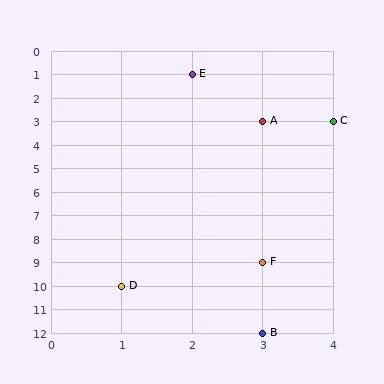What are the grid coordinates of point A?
Point A is at grid coordinates (3, 3).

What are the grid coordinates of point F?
Point F is at grid coordinates (3, 9).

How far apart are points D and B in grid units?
Points D and B are 2 columns and 2 rows apart (about 2.8 grid units diagonally).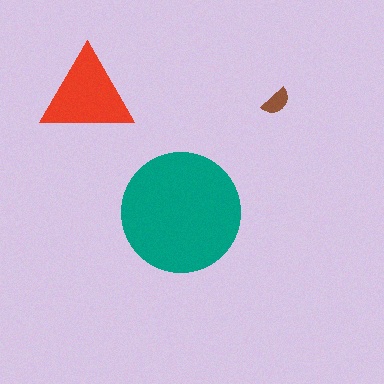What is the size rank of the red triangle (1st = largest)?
2nd.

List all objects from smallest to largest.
The brown semicircle, the red triangle, the teal circle.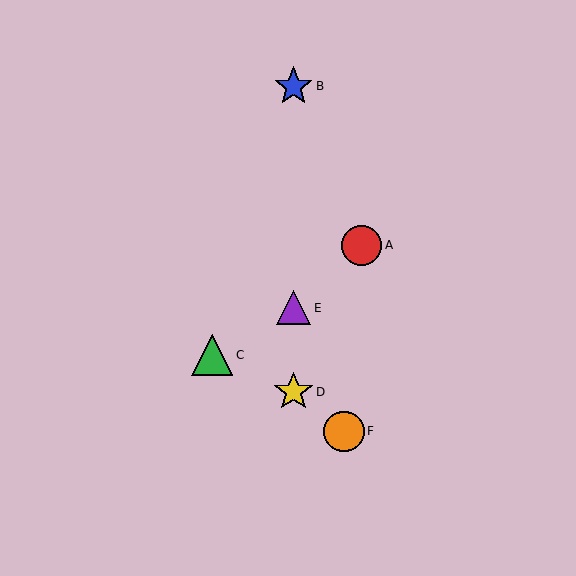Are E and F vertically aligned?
No, E is at x≈294 and F is at x≈344.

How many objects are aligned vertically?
3 objects (B, D, E) are aligned vertically.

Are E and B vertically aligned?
Yes, both are at x≈294.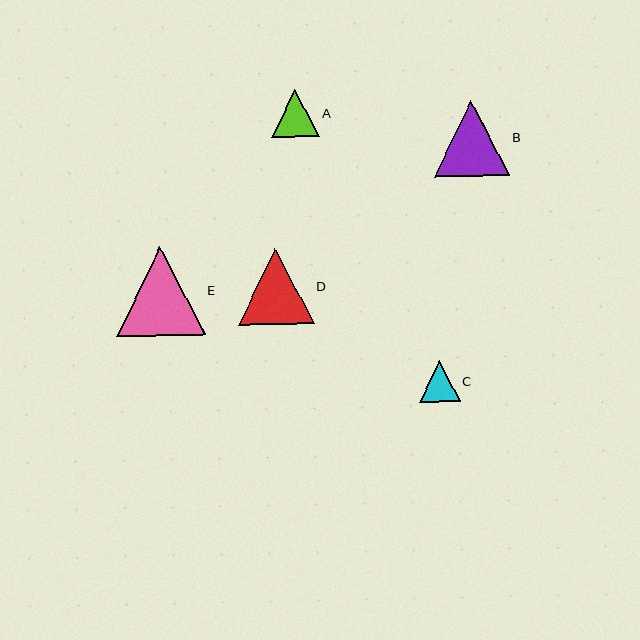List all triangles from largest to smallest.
From largest to smallest: E, B, D, A, C.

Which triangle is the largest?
Triangle E is the largest with a size of approximately 88 pixels.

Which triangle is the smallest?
Triangle C is the smallest with a size of approximately 41 pixels.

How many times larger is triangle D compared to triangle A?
Triangle D is approximately 1.6 times the size of triangle A.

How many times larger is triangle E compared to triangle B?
Triangle E is approximately 1.2 times the size of triangle B.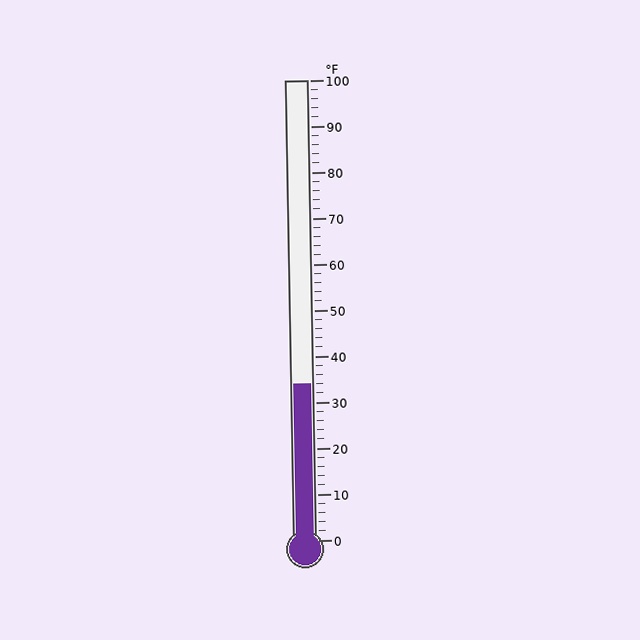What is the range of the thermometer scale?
The thermometer scale ranges from 0°F to 100°F.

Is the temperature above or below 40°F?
The temperature is below 40°F.